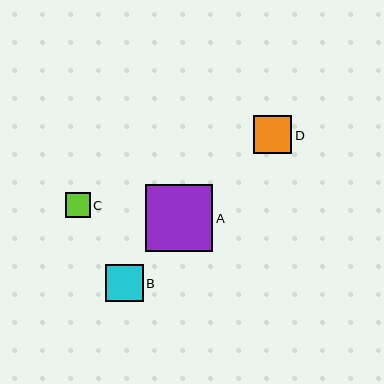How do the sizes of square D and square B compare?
Square D and square B are approximately the same size.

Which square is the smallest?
Square C is the smallest with a size of approximately 25 pixels.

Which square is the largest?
Square A is the largest with a size of approximately 67 pixels.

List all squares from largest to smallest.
From largest to smallest: A, D, B, C.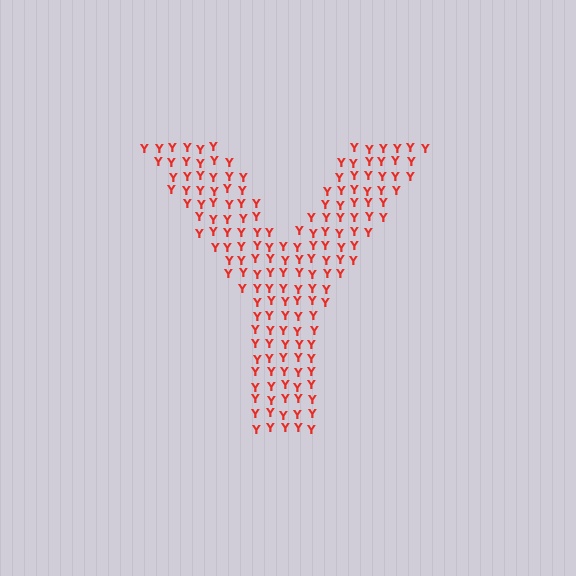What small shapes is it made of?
It is made of small letter Y's.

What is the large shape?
The large shape is the letter Y.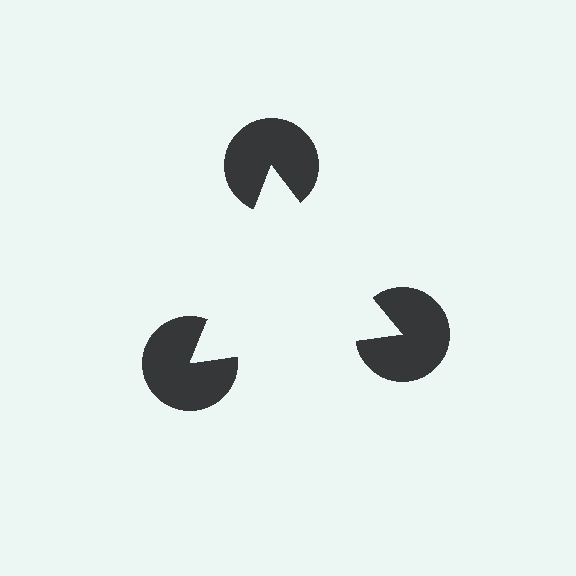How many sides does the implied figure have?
3 sides.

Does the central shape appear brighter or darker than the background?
It typically appears slightly brighter than the background, even though no actual brightness change is drawn.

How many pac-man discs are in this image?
There are 3 — one at each vertex of the illusory triangle.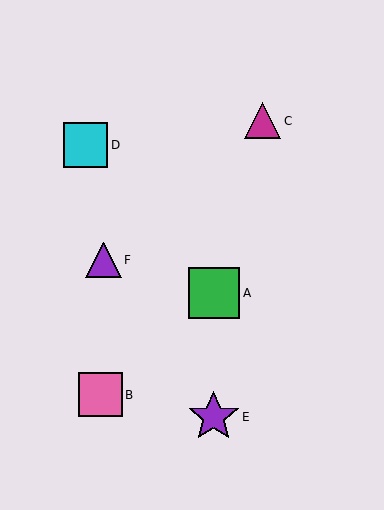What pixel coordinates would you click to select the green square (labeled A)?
Click at (214, 293) to select the green square A.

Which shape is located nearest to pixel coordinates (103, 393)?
The pink square (labeled B) at (100, 395) is nearest to that location.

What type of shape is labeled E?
Shape E is a purple star.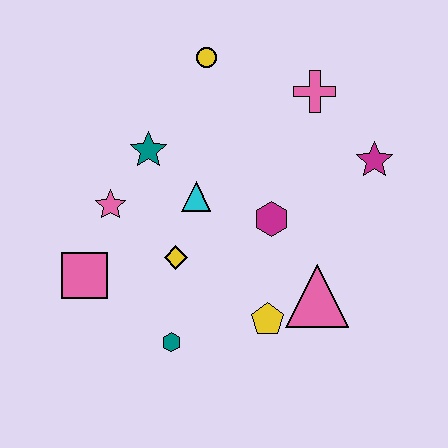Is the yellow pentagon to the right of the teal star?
Yes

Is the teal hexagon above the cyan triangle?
No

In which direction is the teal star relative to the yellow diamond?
The teal star is above the yellow diamond.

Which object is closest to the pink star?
The teal star is closest to the pink star.